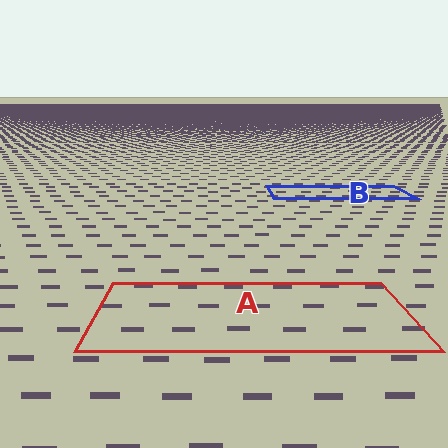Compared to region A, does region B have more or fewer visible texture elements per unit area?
Region B has more texture elements per unit area — they are packed more densely because it is farther away.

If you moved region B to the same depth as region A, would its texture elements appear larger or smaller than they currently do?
They would appear larger. At a closer depth, the same texture elements are projected at a bigger on-screen size.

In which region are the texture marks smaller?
The texture marks are smaller in region B, because it is farther away.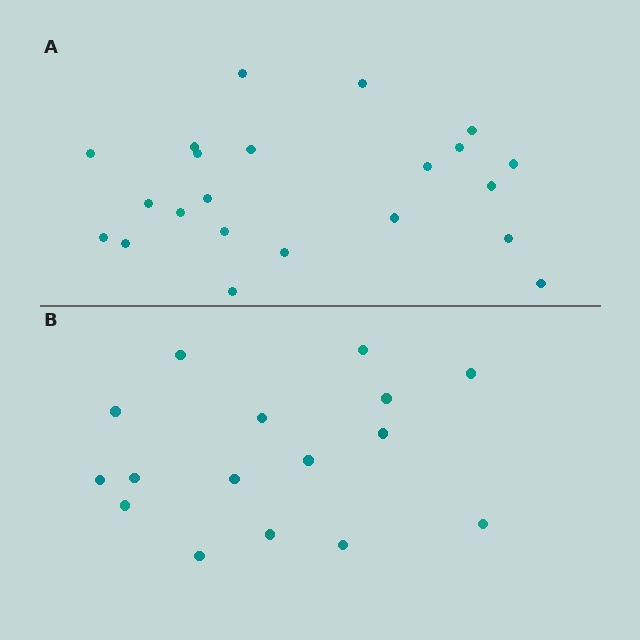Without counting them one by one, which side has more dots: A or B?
Region A (the top region) has more dots.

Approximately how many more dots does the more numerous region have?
Region A has about 6 more dots than region B.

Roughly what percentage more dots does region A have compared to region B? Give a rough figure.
About 40% more.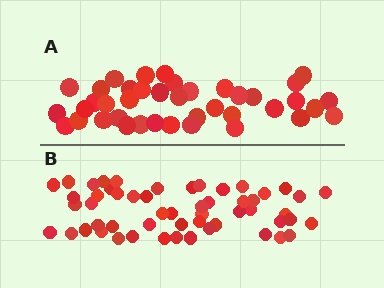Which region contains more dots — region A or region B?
Region B (the bottom region) has more dots.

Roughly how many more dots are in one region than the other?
Region B has approximately 15 more dots than region A.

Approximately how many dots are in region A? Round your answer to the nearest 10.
About 40 dots.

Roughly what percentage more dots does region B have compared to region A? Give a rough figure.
About 35% more.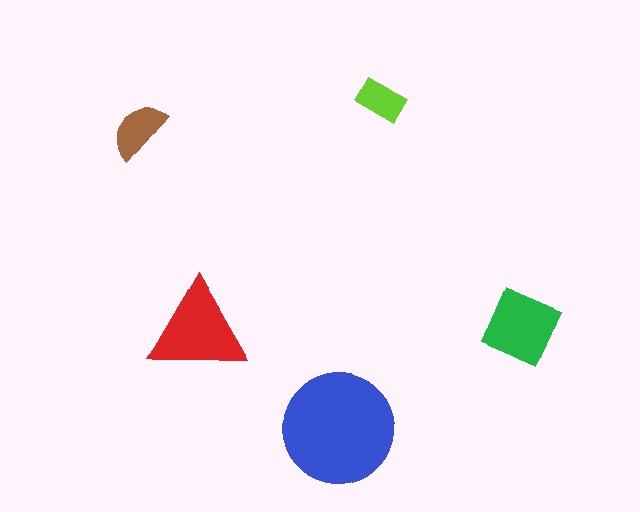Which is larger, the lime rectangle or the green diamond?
The green diamond.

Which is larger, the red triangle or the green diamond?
The red triangle.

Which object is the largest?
The blue circle.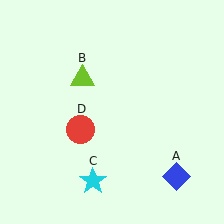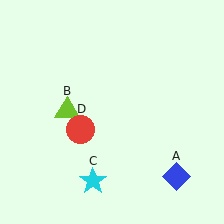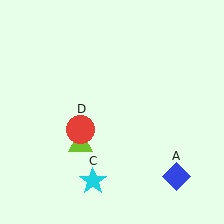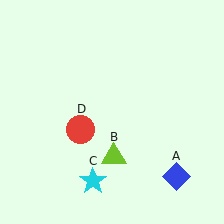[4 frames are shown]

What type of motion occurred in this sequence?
The lime triangle (object B) rotated counterclockwise around the center of the scene.